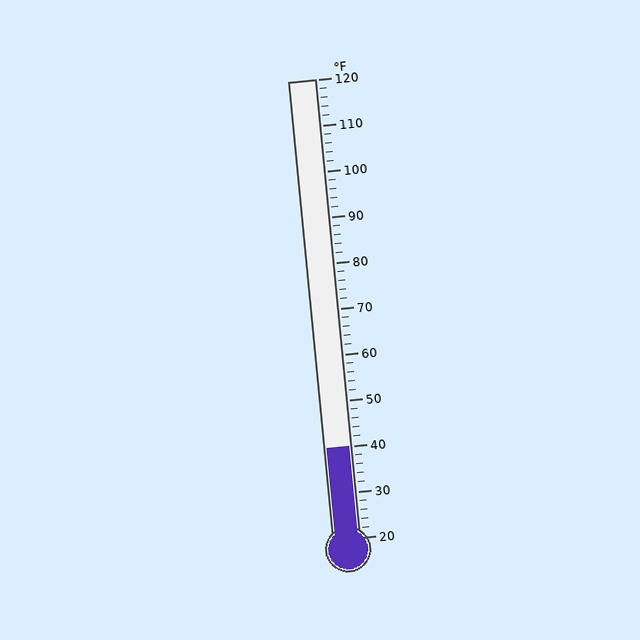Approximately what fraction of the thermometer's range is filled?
The thermometer is filled to approximately 20% of its range.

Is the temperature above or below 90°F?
The temperature is below 90°F.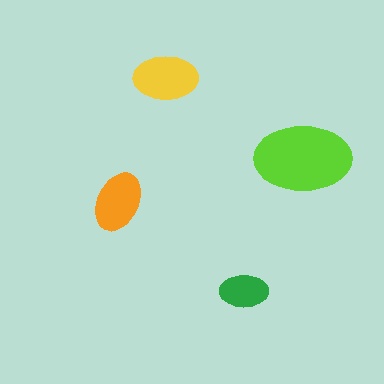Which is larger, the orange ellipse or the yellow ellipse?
The yellow one.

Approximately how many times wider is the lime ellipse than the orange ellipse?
About 1.5 times wider.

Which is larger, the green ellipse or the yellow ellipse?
The yellow one.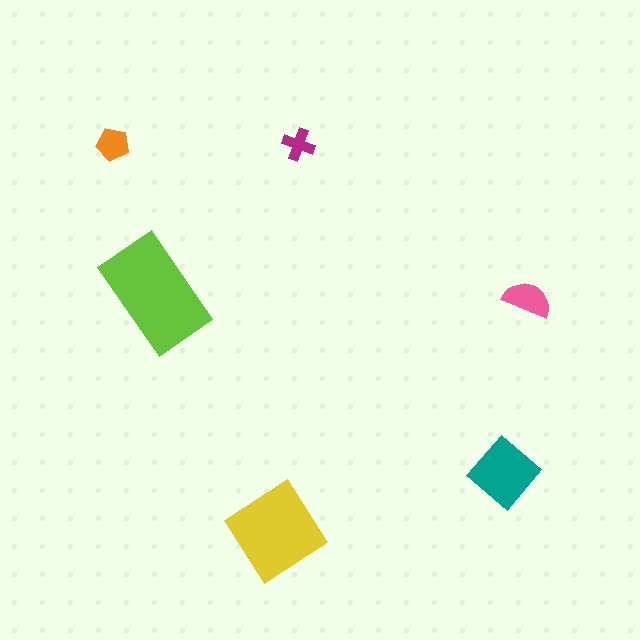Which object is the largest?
The lime rectangle.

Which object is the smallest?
The magenta cross.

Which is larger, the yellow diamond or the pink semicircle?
The yellow diamond.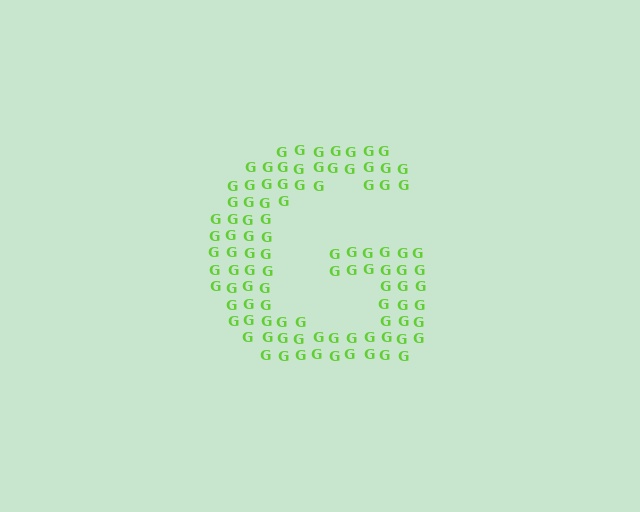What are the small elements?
The small elements are letter G's.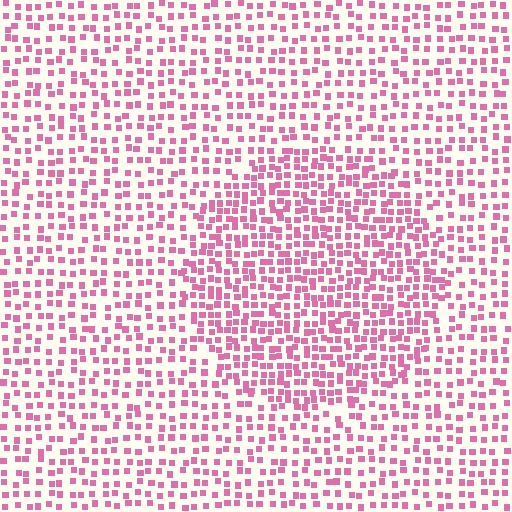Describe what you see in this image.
The image contains small pink elements arranged at two different densities. A circle-shaped region is visible where the elements are more densely packed than the surrounding area.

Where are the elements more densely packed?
The elements are more densely packed inside the circle boundary.